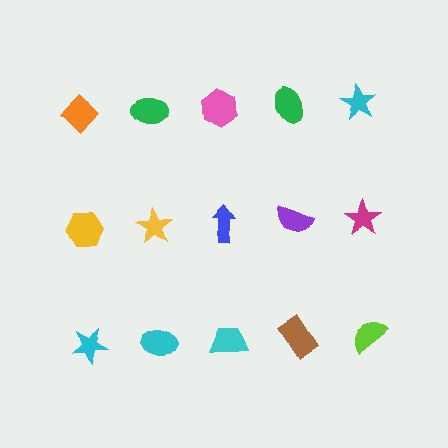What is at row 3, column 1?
A cyan star.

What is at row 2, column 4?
A purple semicircle.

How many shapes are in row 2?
5 shapes.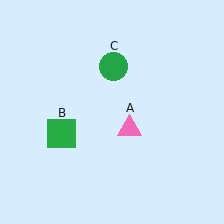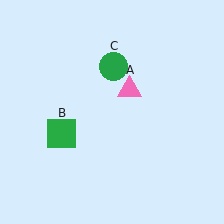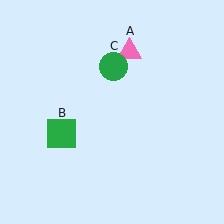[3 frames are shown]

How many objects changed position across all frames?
1 object changed position: pink triangle (object A).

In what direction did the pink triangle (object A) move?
The pink triangle (object A) moved up.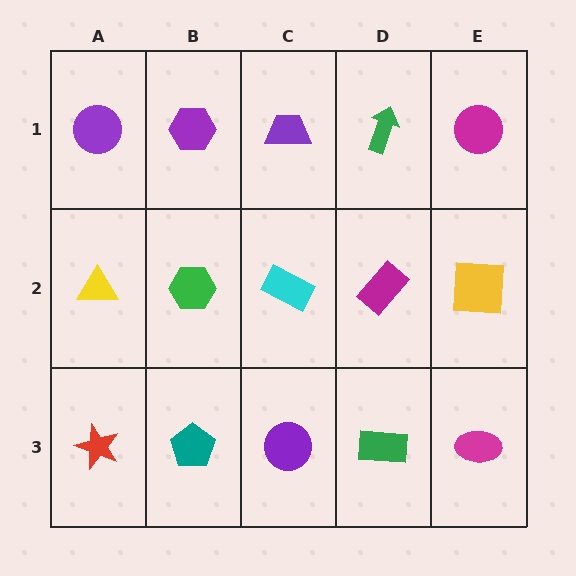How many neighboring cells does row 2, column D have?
4.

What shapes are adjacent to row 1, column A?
A yellow triangle (row 2, column A), a purple hexagon (row 1, column B).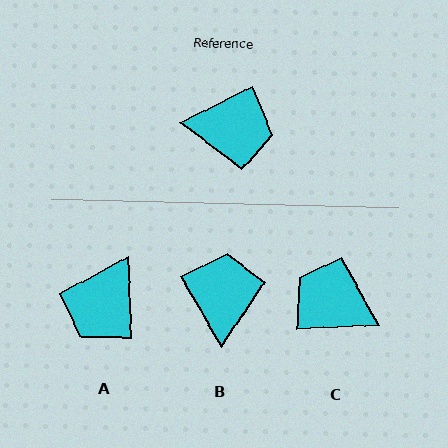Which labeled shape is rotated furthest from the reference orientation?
C, about 156 degrees away.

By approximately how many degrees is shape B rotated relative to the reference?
Approximately 94 degrees counter-clockwise.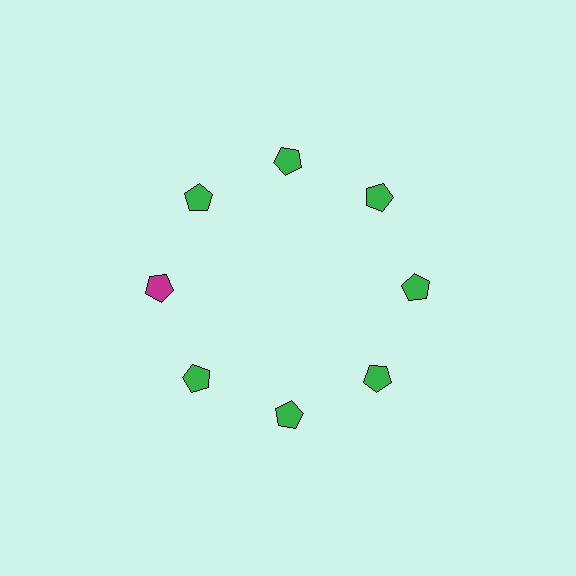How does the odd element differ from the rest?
It has a different color: magenta instead of green.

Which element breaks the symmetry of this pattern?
The magenta pentagon at roughly the 9 o'clock position breaks the symmetry. All other shapes are green pentagons.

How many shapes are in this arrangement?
There are 8 shapes arranged in a ring pattern.